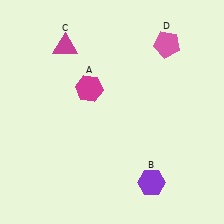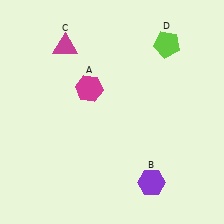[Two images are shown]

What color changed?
The pentagon (D) changed from pink in Image 1 to lime in Image 2.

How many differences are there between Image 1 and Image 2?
There is 1 difference between the two images.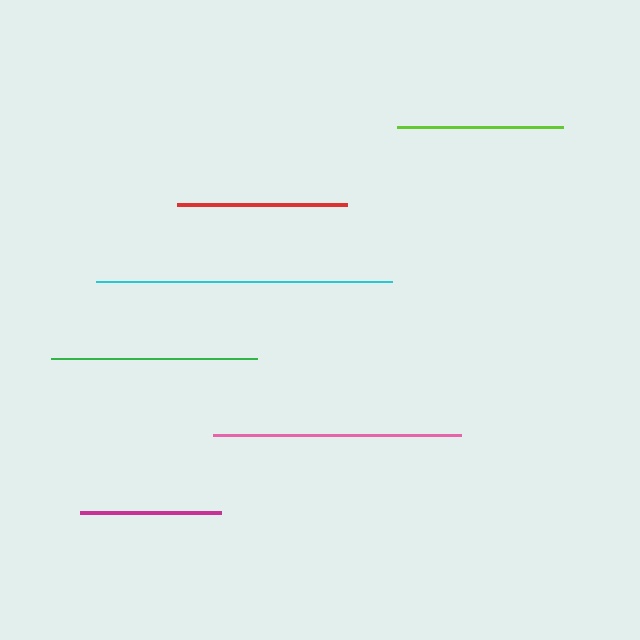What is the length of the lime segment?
The lime segment is approximately 167 pixels long.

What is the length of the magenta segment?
The magenta segment is approximately 141 pixels long.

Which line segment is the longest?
The cyan line is the longest at approximately 296 pixels.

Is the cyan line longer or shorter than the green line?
The cyan line is longer than the green line.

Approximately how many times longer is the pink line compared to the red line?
The pink line is approximately 1.5 times the length of the red line.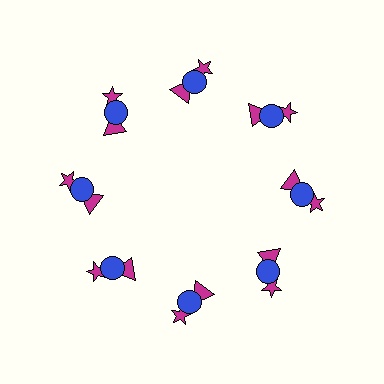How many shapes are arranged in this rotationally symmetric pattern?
There are 24 shapes, arranged in 8 groups of 3.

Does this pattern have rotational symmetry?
Yes, this pattern has 8-fold rotational symmetry. It looks the same after rotating 45 degrees around the center.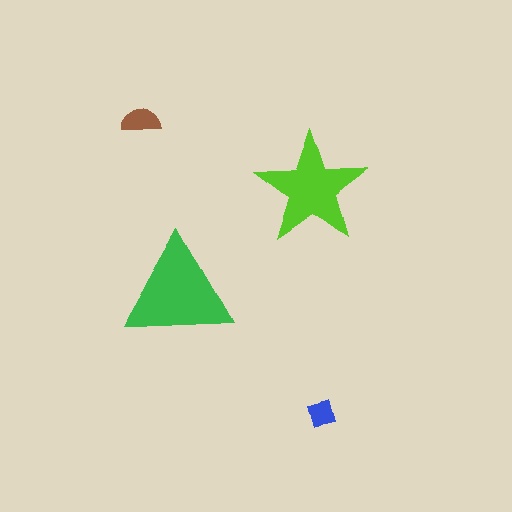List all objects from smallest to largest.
The blue square, the brown semicircle, the lime star, the green triangle.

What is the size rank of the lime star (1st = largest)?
2nd.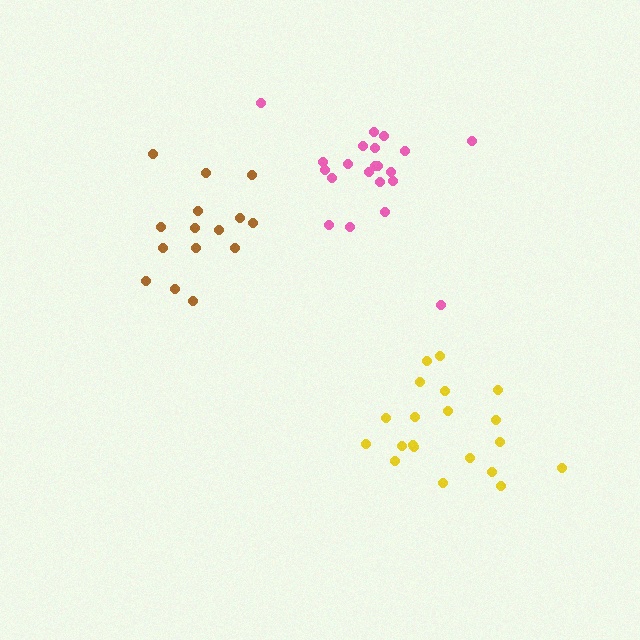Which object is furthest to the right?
The yellow cluster is rightmost.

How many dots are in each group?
Group 1: 21 dots, Group 2: 21 dots, Group 3: 15 dots (57 total).